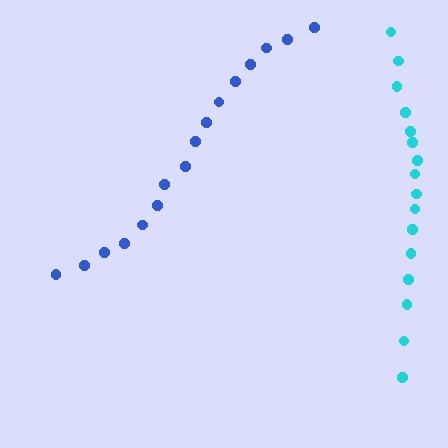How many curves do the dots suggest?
There are 2 distinct paths.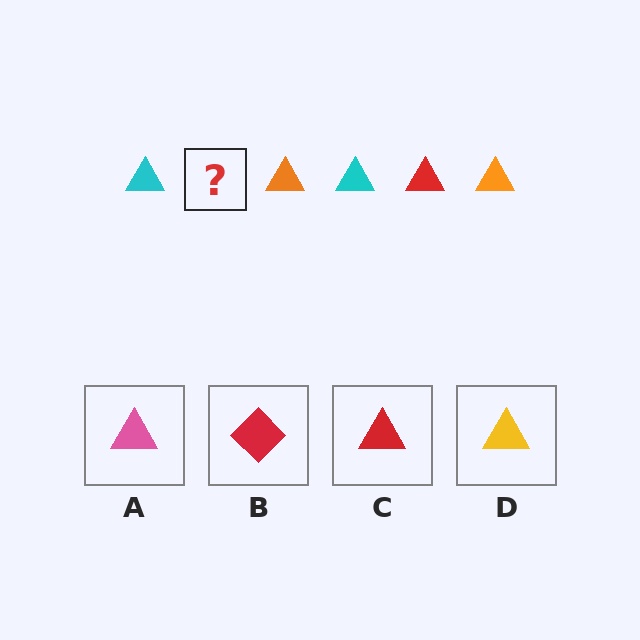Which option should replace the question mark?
Option C.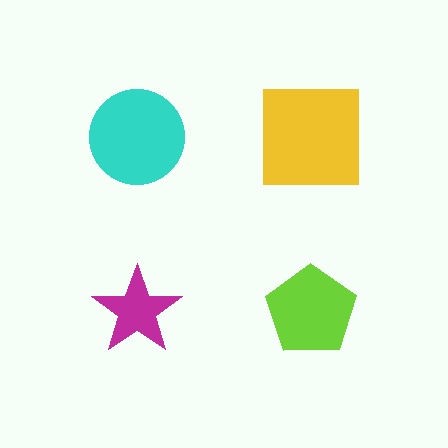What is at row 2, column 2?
A lime pentagon.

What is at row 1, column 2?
A yellow square.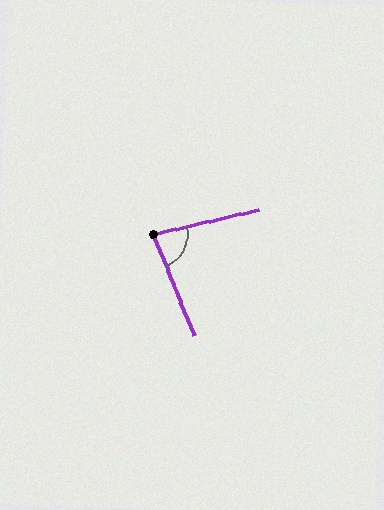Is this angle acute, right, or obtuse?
It is acute.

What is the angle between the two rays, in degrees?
Approximately 81 degrees.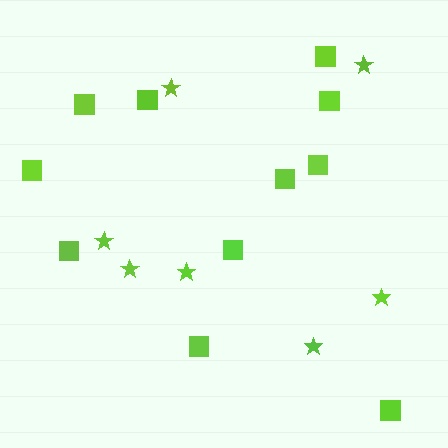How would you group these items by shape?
There are 2 groups: one group of stars (7) and one group of squares (11).